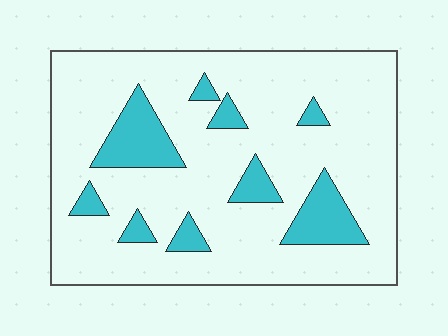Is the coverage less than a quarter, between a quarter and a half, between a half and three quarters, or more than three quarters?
Less than a quarter.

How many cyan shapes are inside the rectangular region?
9.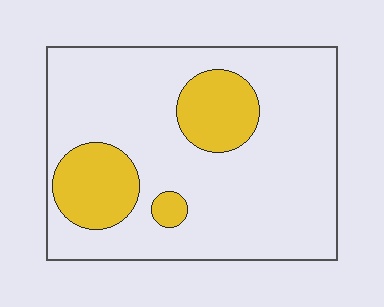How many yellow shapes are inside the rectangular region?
3.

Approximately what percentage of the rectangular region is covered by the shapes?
Approximately 20%.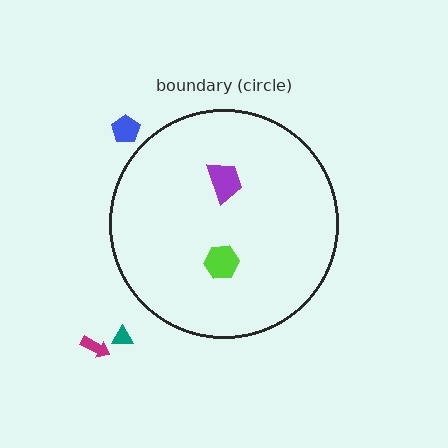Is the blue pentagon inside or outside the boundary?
Outside.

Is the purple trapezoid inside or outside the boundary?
Inside.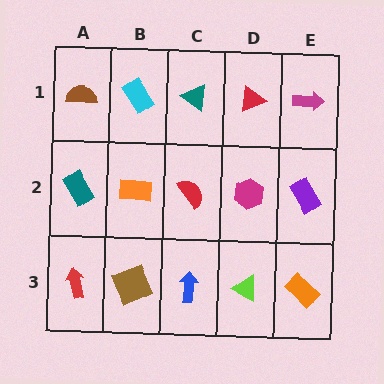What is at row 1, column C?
A teal triangle.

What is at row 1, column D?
A red triangle.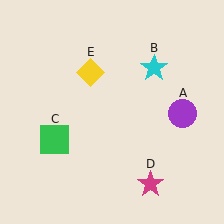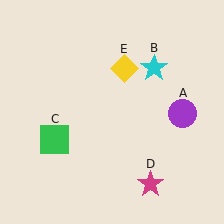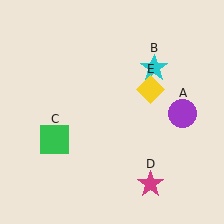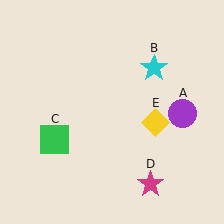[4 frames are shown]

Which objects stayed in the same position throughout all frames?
Purple circle (object A) and cyan star (object B) and green square (object C) and magenta star (object D) remained stationary.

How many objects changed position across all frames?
1 object changed position: yellow diamond (object E).